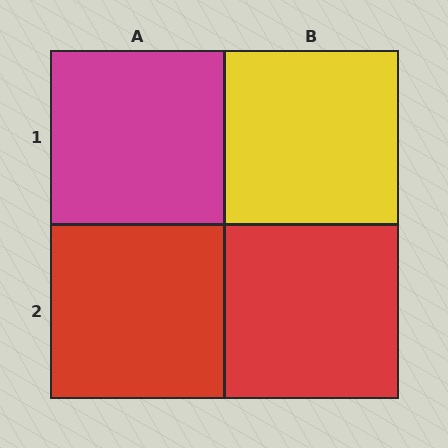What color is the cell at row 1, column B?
Yellow.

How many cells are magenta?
1 cell is magenta.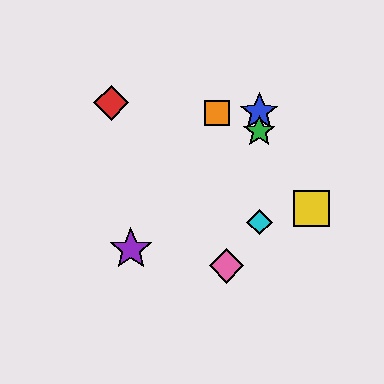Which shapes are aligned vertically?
The blue star, the green star, the cyan diamond are aligned vertically.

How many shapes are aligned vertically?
3 shapes (the blue star, the green star, the cyan diamond) are aligned vertically.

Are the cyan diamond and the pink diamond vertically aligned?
No, the cyan diamond is at x≈259 and the pink diamond is at x≈227.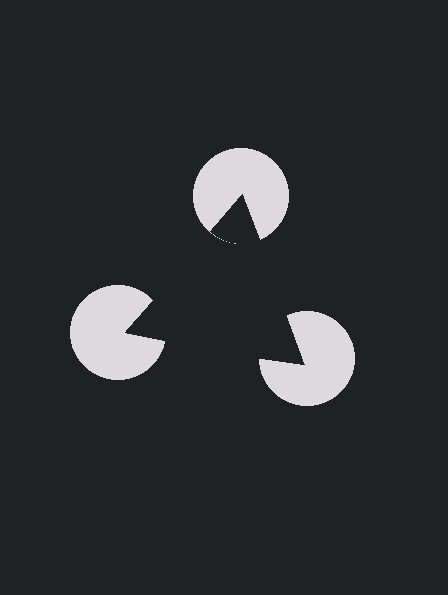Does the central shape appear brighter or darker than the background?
It typically appears slightly darker than the background, even though no actual brightness change is drawn.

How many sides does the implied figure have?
3 sides.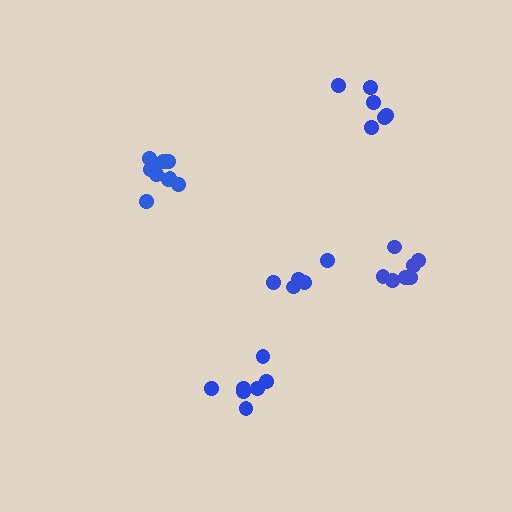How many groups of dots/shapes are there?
There are 5 groups.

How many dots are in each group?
Group 1: 5 dots, Group 2: 6 dots, Group 3: 7 dots, Group 4: 10 dots, Group 5: 7 dots (35 total).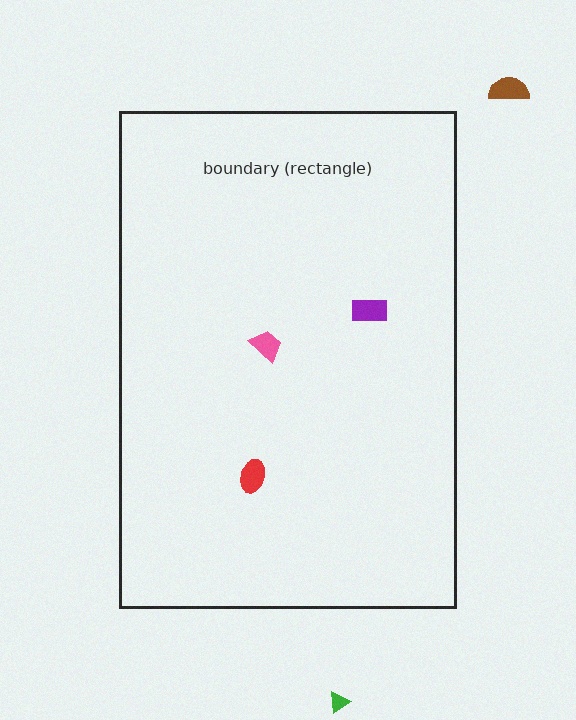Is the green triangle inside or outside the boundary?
Outside.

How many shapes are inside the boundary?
3 inside, 2 outside.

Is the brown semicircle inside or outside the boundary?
Outside.